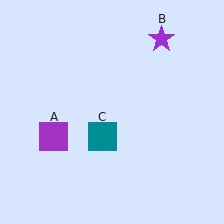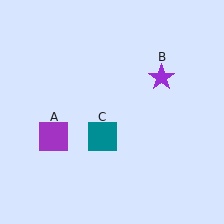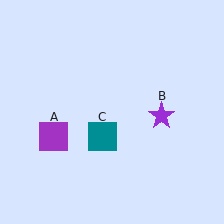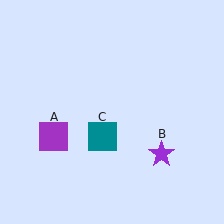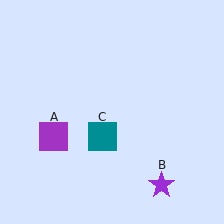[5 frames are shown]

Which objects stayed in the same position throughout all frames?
Purple square (object A) and teal square (object C) remained stationary.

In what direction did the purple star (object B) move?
The purple star (object B) moved down.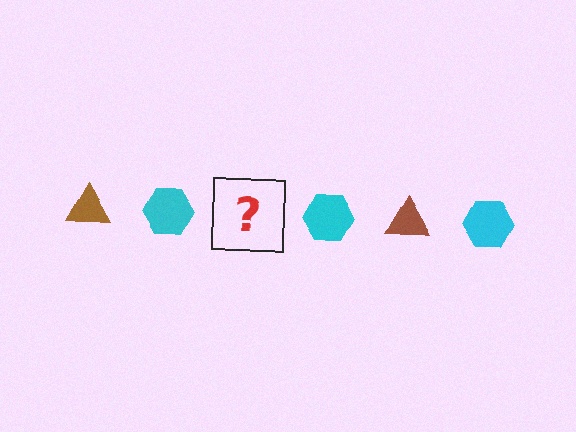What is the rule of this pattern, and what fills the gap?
The rule is that the pattern alternates between brown triangle and cyan hexagon. The gap should be filled with a brown triangle.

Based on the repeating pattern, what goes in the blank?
The blank should be a brown triangle.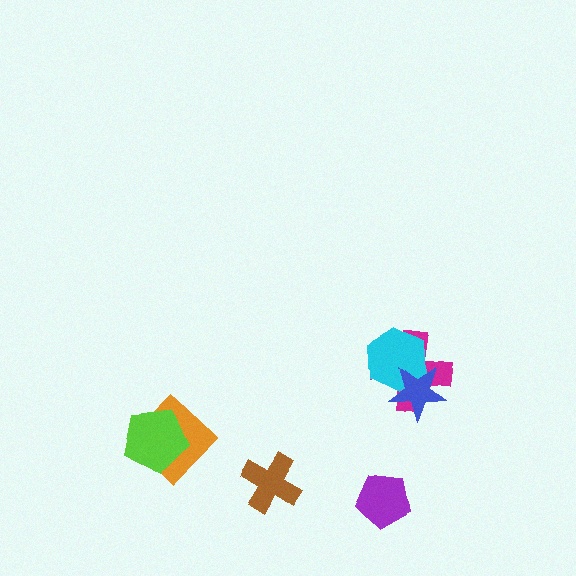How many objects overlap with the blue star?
2 objects overlap with the blue star.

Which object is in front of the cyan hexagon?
The blue star is in front of the cyan hexagon.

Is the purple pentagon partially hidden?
No, no other shape covers it.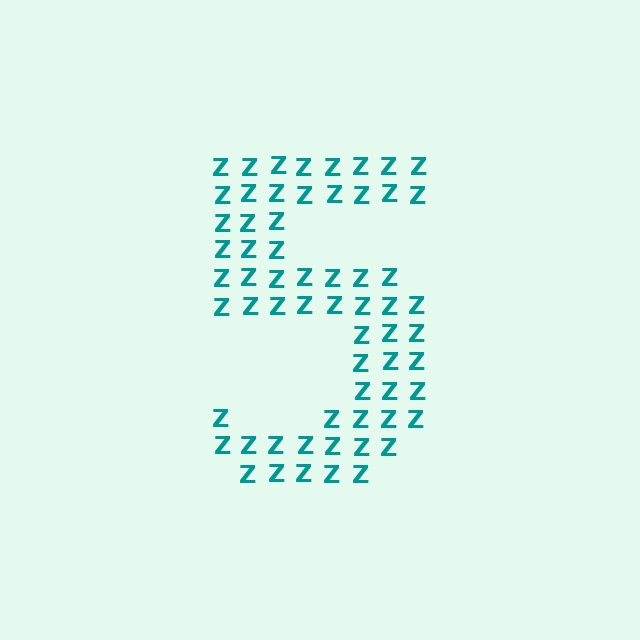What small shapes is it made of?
It is made of small letter Z's.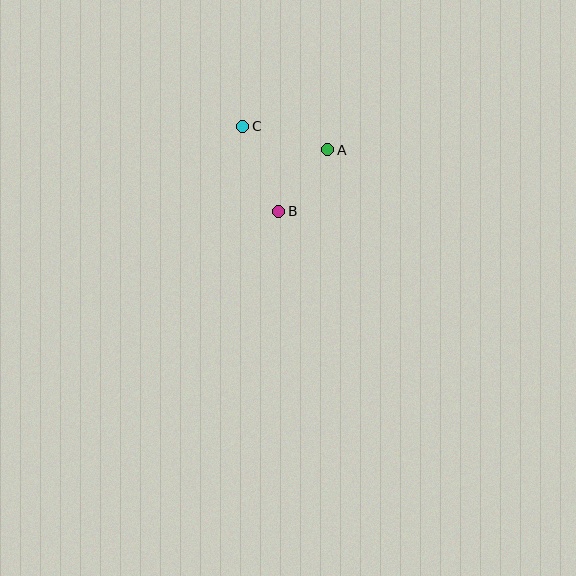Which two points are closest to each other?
Points A and B are closest to each other.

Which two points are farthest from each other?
Points B and C are farthest from each other.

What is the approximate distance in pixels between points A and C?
The distance between A and C is approximately 88 pixels.